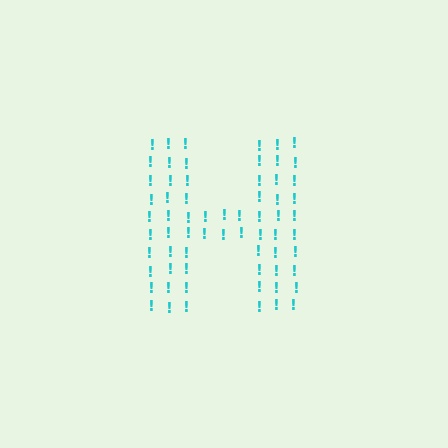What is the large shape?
The large shape is the letter H.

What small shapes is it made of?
It is made of small exclamation marks.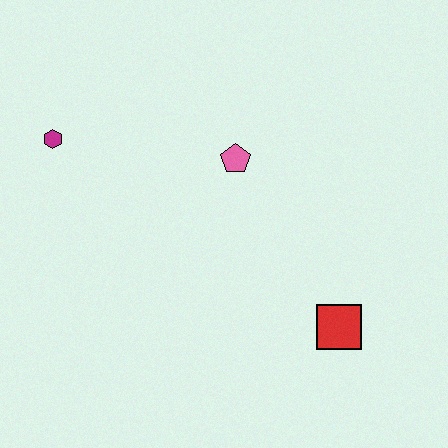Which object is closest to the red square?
The pink pentagon is closest to the red square.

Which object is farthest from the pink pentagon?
The red square is farthest from the pink pentagon.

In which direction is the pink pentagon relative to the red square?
The pink pentagon is above the red square.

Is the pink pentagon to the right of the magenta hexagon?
Yes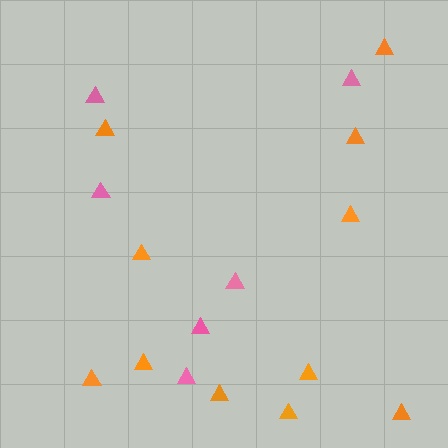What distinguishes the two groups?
There are 2 groups: one group of orange triangles (11) and one group of pink triangles (6).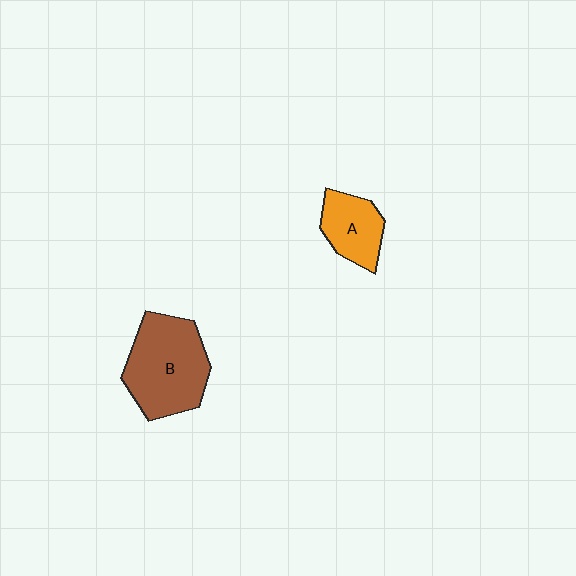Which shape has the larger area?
Shape B (brown).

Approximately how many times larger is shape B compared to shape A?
Approximately 1.9 times.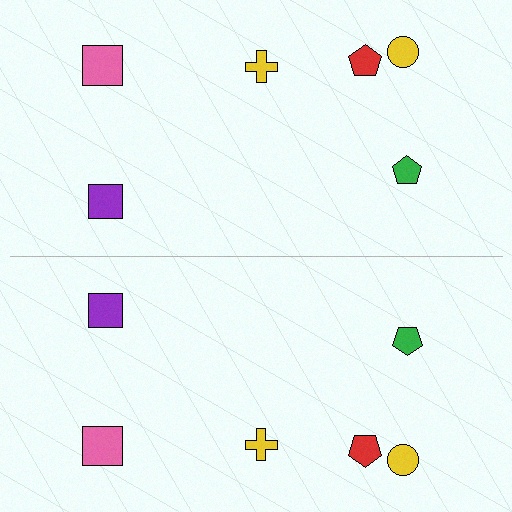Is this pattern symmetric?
Yes, this pattern has bilateral (reflection) symmetry.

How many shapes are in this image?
There are 12 shapes in this image.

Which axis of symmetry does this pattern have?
The pattern has a horizontal axis of symmetry running through the center of the image.